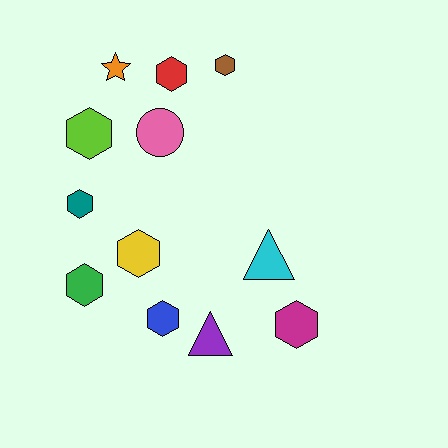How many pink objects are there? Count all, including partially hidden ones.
There is 1 pink object.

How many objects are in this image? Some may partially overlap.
There are 12 objects.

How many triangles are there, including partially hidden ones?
There are 2 triangles.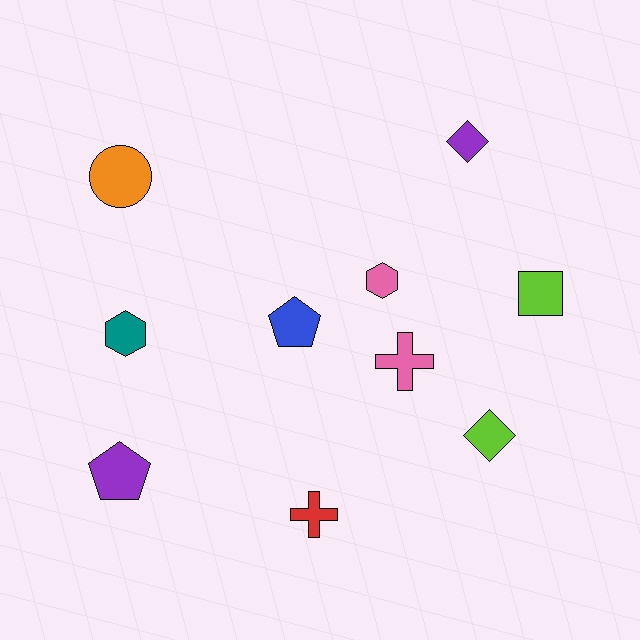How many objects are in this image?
There are 10 objects.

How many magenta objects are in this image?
There are no magenta objects.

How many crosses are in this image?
There are 2 crosses.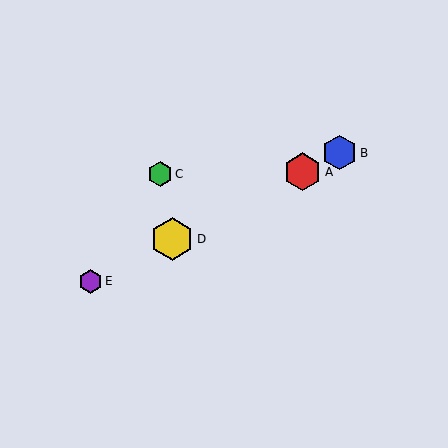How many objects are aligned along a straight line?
4 objects (A, B, D, E) are aligned along a straight line.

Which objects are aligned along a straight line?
Objects A, B, D, E are aligned along a straight line.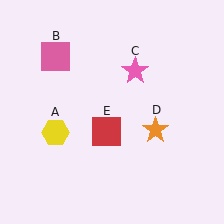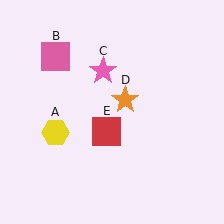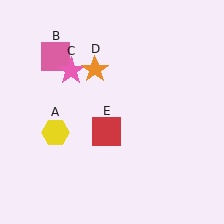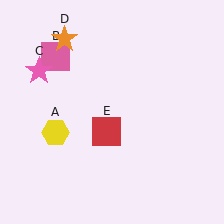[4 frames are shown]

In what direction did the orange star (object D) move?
The orange star (object D) moved up and to the left.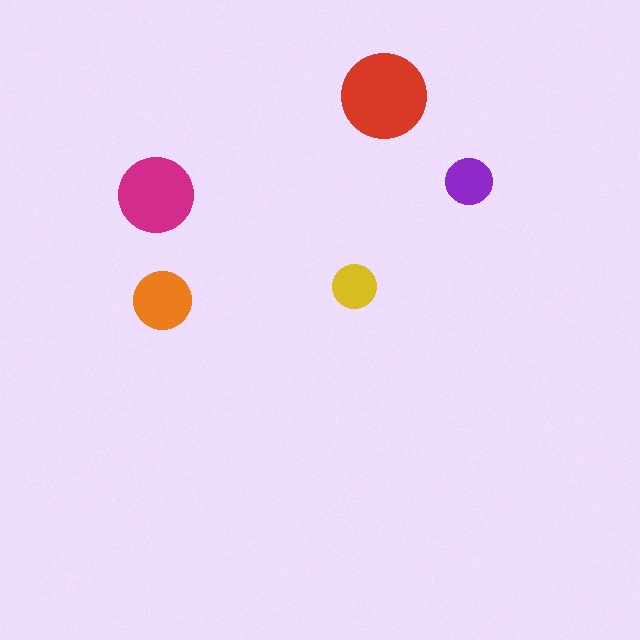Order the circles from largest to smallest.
the red one, the magenta one, the orange one, the purple one, the yellow one.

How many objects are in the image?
There are 5 objects in the image.